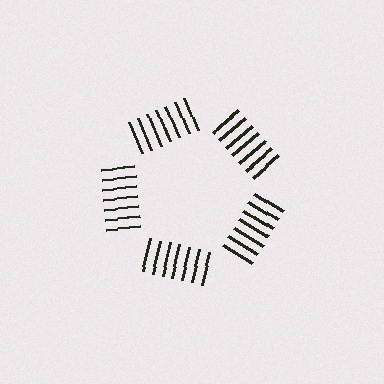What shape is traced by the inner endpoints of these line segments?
An illusory pentagon — the line segments terminate on its edges but no continuous stroke is drawn.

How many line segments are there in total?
35 — 7 along each of the 5 edges.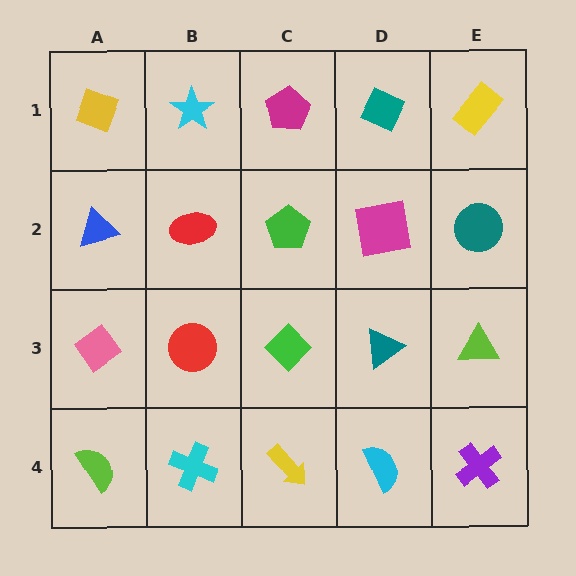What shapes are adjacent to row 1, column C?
A green pentagon (row 2, column C), a cyan star (row 1, column B), a teal diamond (row 1, column D).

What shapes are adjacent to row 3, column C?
A green pentagon (row 2, column C), a yellow arrow (row 4, column C), a red circle (row 3, column B), a teal triangle (row 3, column D).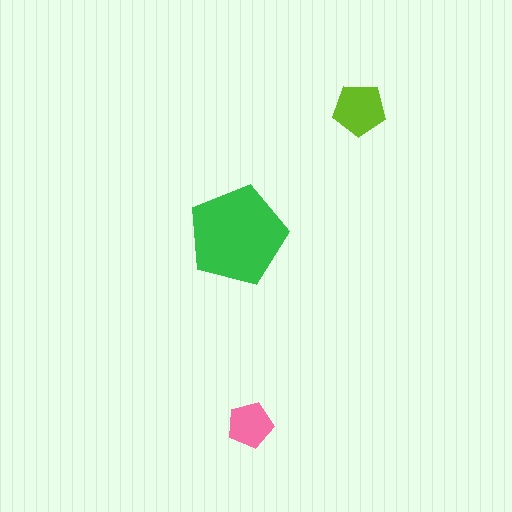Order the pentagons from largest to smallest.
the green one, the lime one, the pink one.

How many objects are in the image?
There are 3 objects in the image.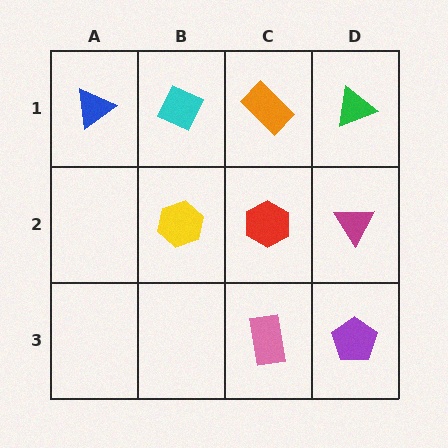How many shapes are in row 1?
4 shapes.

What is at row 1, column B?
A cyan diamond.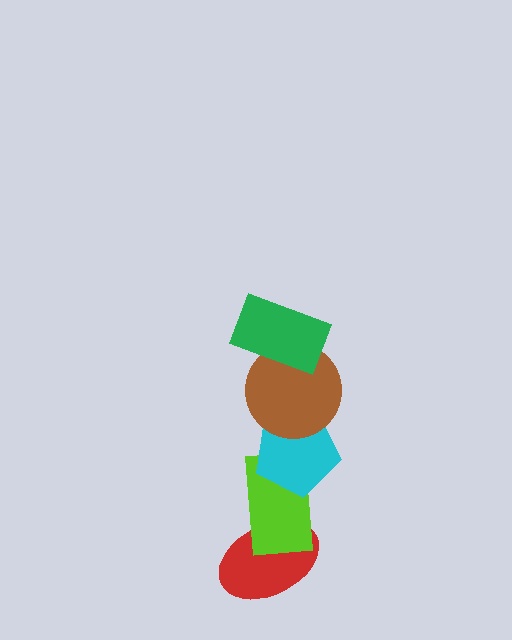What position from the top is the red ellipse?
The red ellipse is 5th from the top.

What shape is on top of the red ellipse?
The lime rectangle is on top of the red ellipse.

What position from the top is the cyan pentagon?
The cyan pentagon is 3rd from the top.